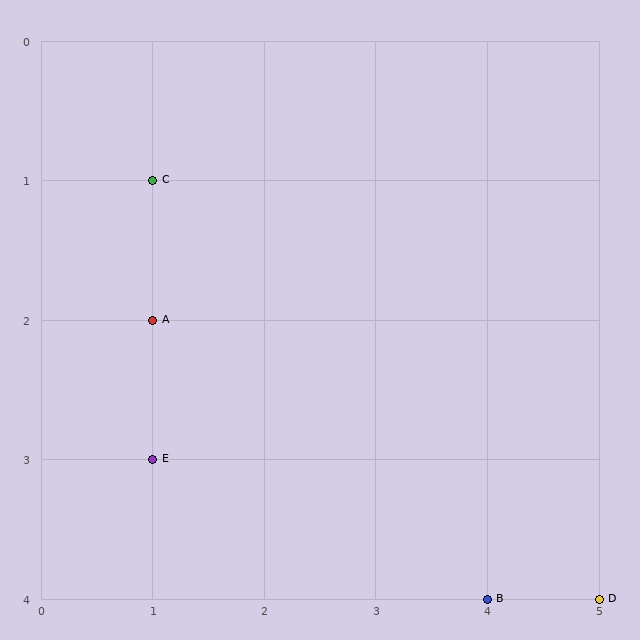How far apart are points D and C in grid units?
Points D and C are 4 columns and 3 rows apart (about 5.0 grid units diagonally).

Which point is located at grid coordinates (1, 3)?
Point E is at (1, 3).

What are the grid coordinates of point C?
Point C is at grid coordinates (1, 1).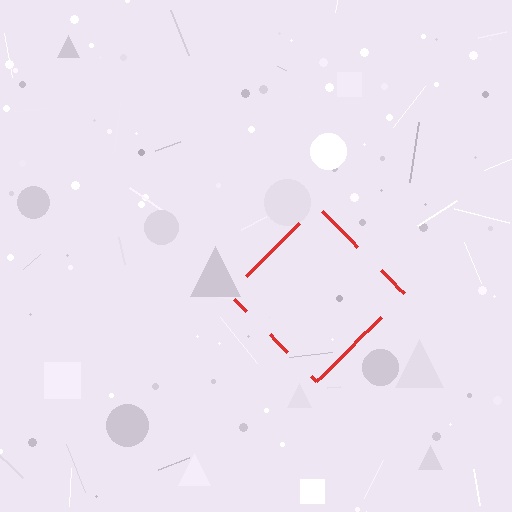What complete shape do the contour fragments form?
The contour fragments form a diamond.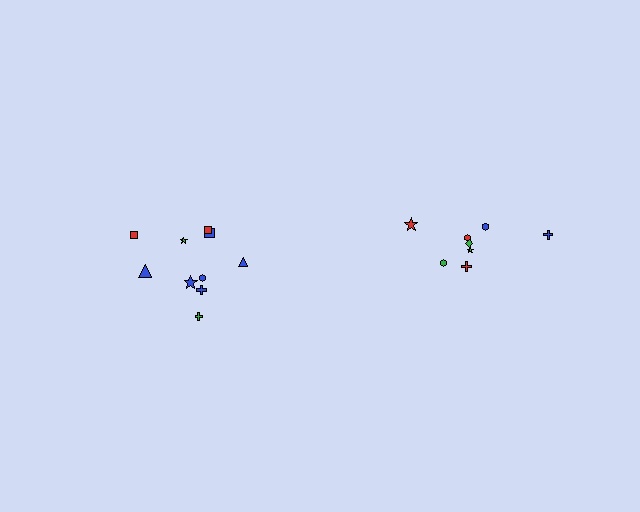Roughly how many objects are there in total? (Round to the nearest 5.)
Roughly 20 objects in total.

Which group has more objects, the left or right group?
The left group.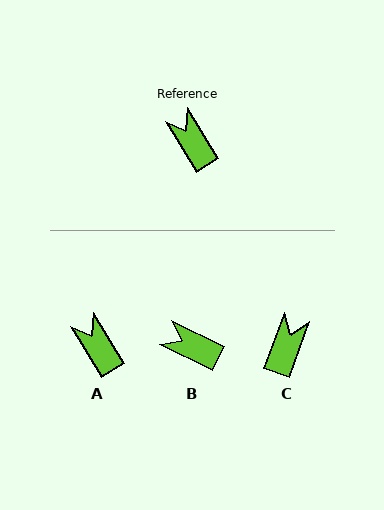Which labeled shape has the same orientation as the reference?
A.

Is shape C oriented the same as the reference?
No, it is off by about 51 degrees.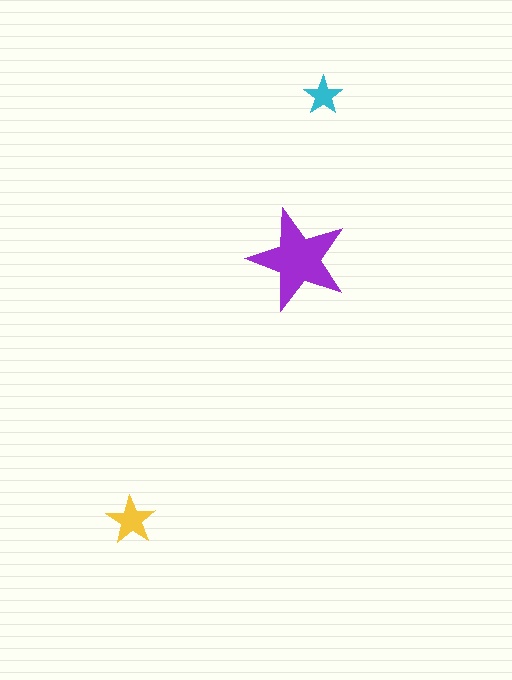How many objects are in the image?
There are 3 objects in the image.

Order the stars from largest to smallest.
the purple one, the yellow one, the cyan one.